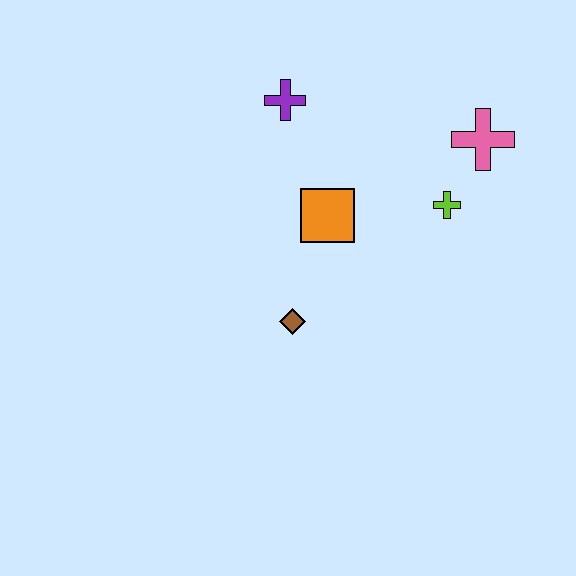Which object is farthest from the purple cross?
The brown diamond is farthest from the purple cross.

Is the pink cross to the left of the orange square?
No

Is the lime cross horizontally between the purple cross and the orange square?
No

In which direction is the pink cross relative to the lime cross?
The pink cross is above the lime cross.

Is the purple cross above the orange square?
Yes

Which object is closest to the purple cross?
The orange square is closest to the purple cross.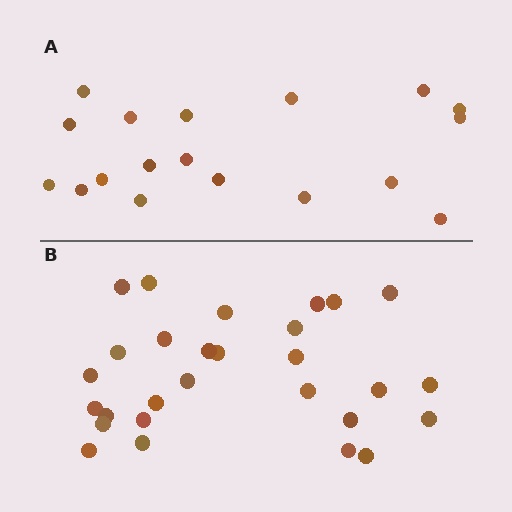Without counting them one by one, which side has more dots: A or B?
Region B (the bottom region) has more dots.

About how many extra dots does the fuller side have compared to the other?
Region B has roughly 10 or so more dots than region A.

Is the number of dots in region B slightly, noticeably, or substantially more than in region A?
Region B has substantially more. The ratio is roughly 1.6 to 1.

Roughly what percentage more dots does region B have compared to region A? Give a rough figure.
About 55% more.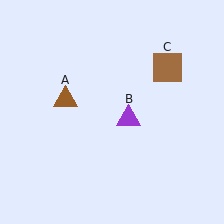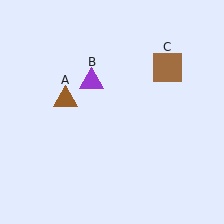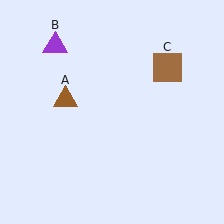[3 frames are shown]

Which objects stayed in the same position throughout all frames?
Brown triangle (object A) and brown square (object C) remained stationary.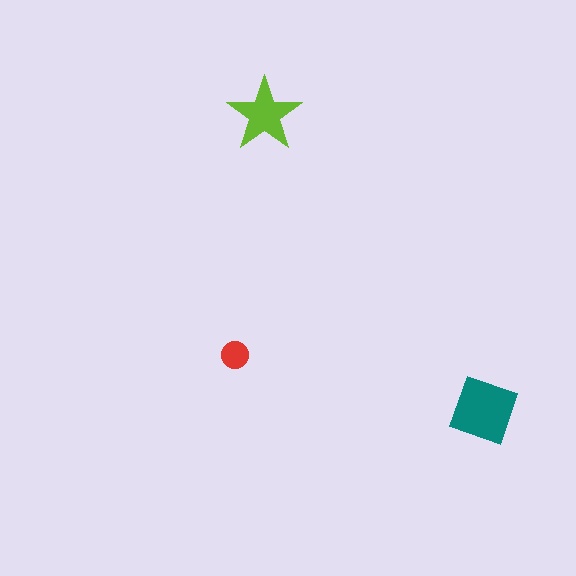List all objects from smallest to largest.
The red circle, the lime star, the teal square.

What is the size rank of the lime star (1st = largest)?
2nd.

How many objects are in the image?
There are 3 objects in the image.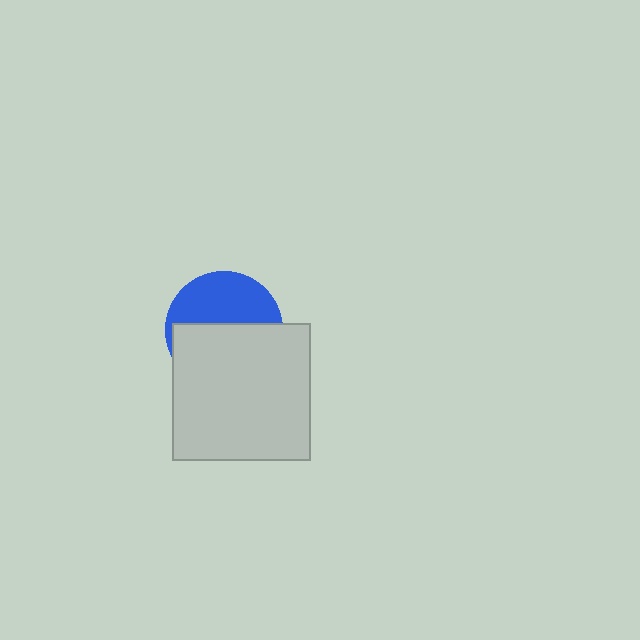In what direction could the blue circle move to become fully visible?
The blue circle could move up. That would shift it out from behind the light gray square entirely.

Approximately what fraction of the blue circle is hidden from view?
Roughly 56% of the blue circle is hidden behind the light gray square.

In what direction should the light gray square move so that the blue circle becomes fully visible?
The light gray square should move down. That is the shortest direction to clear the overlap and leave the blue circle fully visible.